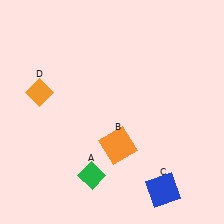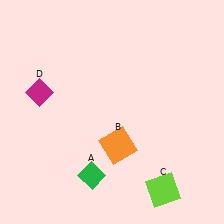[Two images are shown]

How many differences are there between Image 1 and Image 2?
There are 2 differences between the two images.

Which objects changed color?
C changed from blue to lime. D changed from orange to magenta.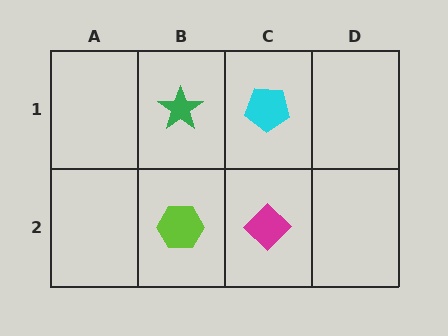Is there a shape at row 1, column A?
No, that cell is empty.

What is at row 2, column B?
A lime hexagon.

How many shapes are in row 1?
2 shapes.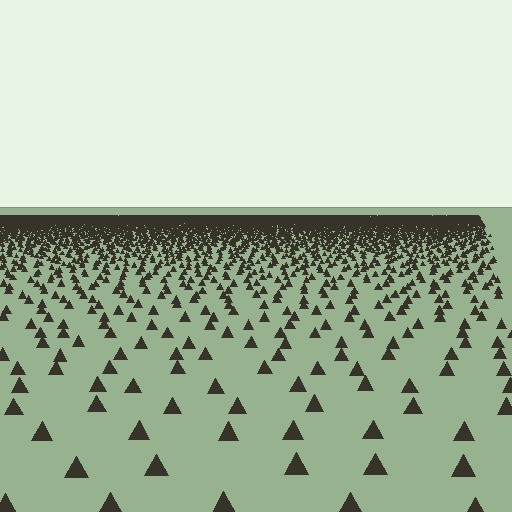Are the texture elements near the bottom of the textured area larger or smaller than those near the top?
Larger. Near the bottom, elements are closer to the viewer and appear at a bigger on-screen size.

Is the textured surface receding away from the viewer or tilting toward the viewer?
The surface is receding away from the viewer. Texture elements get smaller and denser toward the top.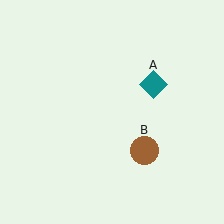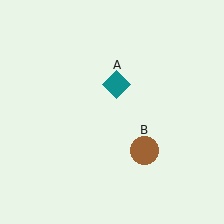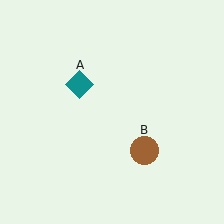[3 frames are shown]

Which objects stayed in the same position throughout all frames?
Brown circle (object B) remained stationary.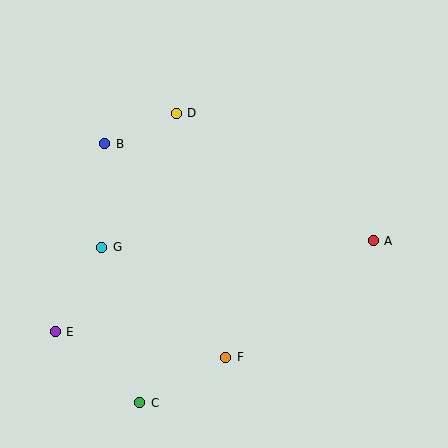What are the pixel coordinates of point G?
Point G is at (102, 247).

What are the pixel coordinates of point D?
Point D is at (176, 113).